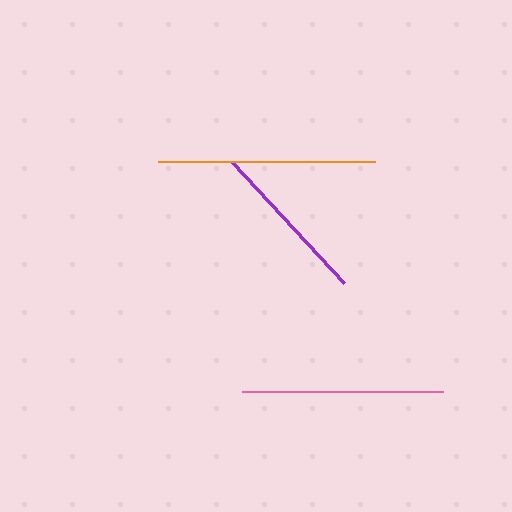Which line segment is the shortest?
The purple line is the shortest at approximately 165 pixels.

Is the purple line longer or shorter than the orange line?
The orange line is longer than the purple line.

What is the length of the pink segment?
The pink segment is approximately 201 pixels long.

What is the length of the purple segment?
The purple segment is approximately 165 pixels long.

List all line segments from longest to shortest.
From longest to shortest: orange, pink, purple.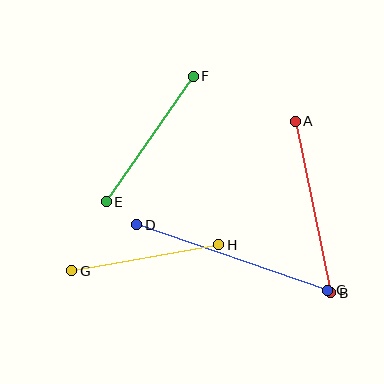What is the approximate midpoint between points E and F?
The midpoint is at approximately (150, 139) pixels.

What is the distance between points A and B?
The distance is approximately 175 pixels.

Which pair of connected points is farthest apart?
Points C and D are farthest apart.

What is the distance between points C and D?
The distance is approximately 202 pixels.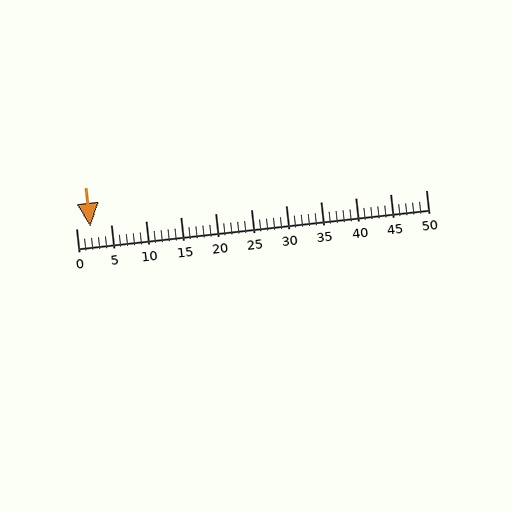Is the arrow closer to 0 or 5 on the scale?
The arrow is closer to 0.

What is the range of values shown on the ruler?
The ruler shows values from 0 to 50.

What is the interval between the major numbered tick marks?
The major tick marks are spaced 5 units apart.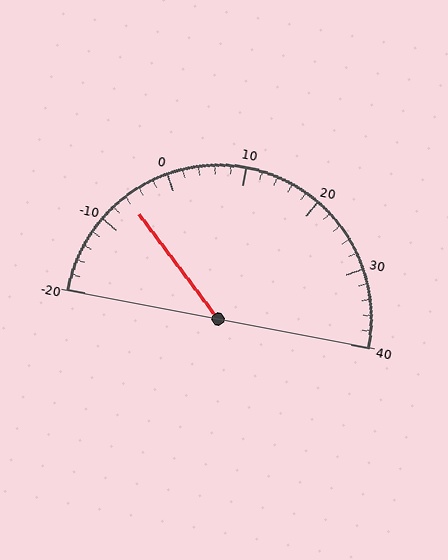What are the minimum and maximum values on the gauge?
The gauge ranges from -20 to 40.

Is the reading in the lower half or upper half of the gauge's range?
The reading is in the lower half of the range (-20 to 40).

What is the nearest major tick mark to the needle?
The nearest major tick mark is -10.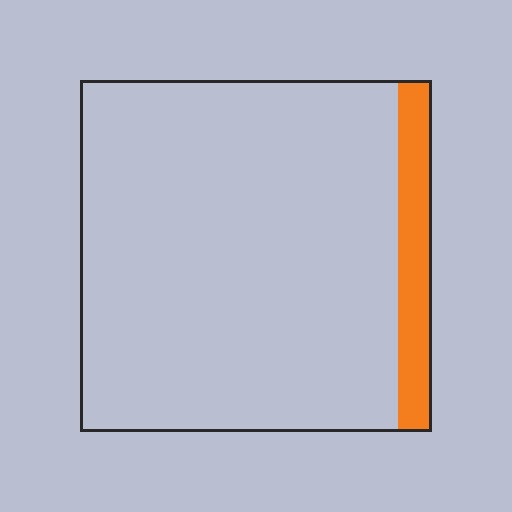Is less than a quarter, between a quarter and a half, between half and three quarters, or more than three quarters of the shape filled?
Less than a quarter.